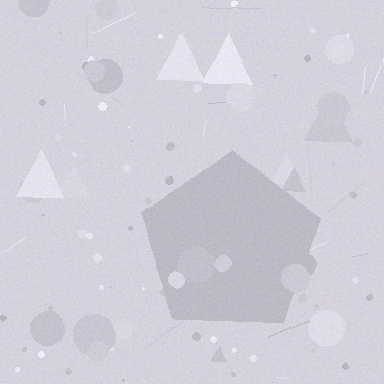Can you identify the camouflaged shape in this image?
The camouflaged shape is a pentagon.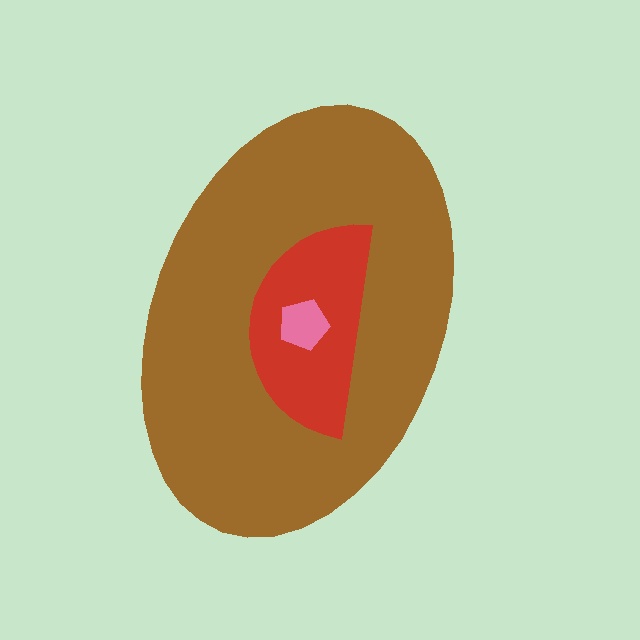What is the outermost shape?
The brown ellipse.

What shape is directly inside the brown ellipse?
The red semicircle.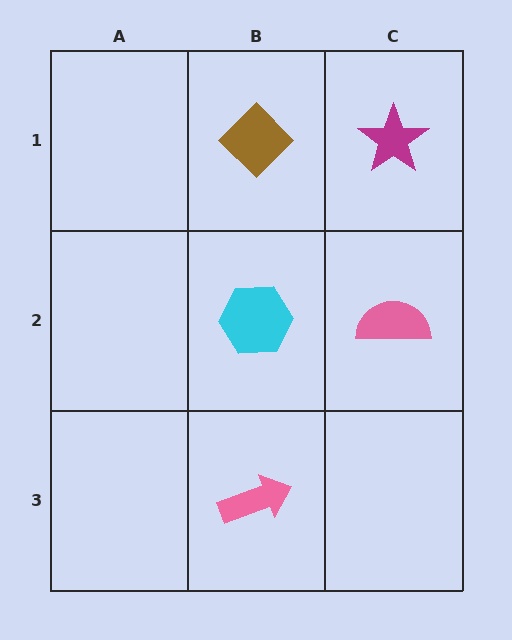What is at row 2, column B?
A cyan hexagon.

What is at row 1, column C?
A magenta star.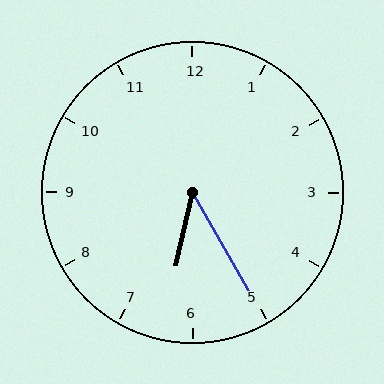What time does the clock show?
6:25.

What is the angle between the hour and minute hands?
Approximately 42 degrees.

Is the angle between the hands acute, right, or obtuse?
It is acute.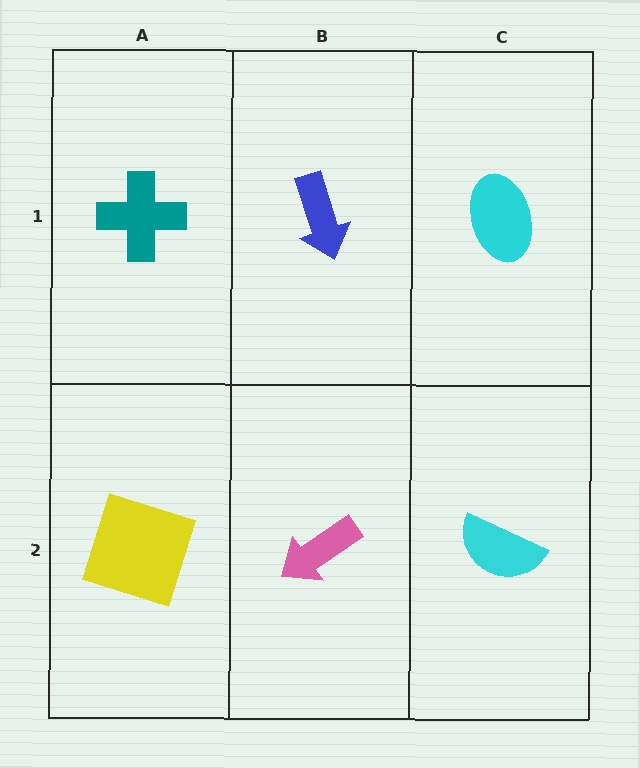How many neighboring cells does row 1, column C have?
2.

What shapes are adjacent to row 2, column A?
A teal cross (row 1, column A), a pink arrow (row 2, column B).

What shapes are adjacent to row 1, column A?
A yellow square (row 2, column A), a blue arrow (row 1, column B).